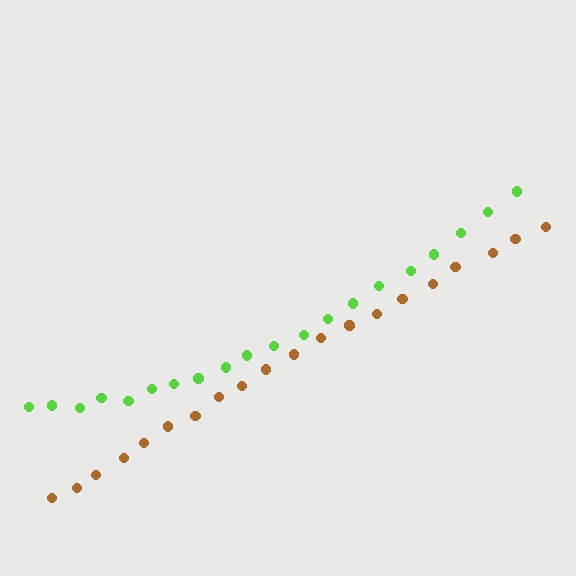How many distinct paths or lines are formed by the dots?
There are 2 distinct paths.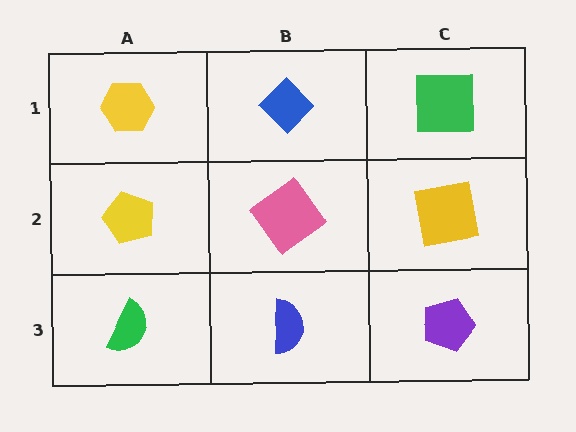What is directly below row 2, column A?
A green semicircle.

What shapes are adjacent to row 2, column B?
A blue diamond (row 1, column B), a blue semicircle (row 3, column B), a yellow pentagon (row 2, column A), a yellow square (row 2, column C).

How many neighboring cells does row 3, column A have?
2.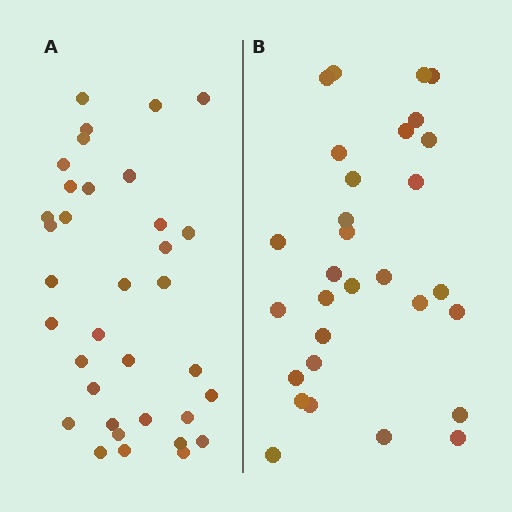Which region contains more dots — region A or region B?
Region A (the left region) has more dots.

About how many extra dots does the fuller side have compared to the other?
Region A has about 5 more dots than region B.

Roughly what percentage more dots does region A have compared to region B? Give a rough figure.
About 15% more.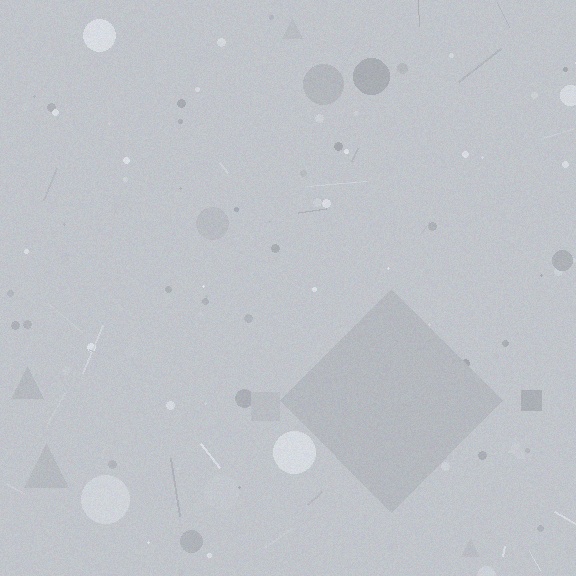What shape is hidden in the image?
A diamond is hidden in the image.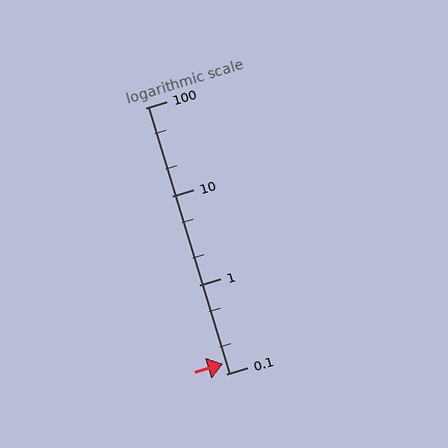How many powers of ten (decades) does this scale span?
The scale spans 3 decades, from 0.1 to 100.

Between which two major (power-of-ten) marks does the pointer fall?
The pointer is between 0.1 and 1.